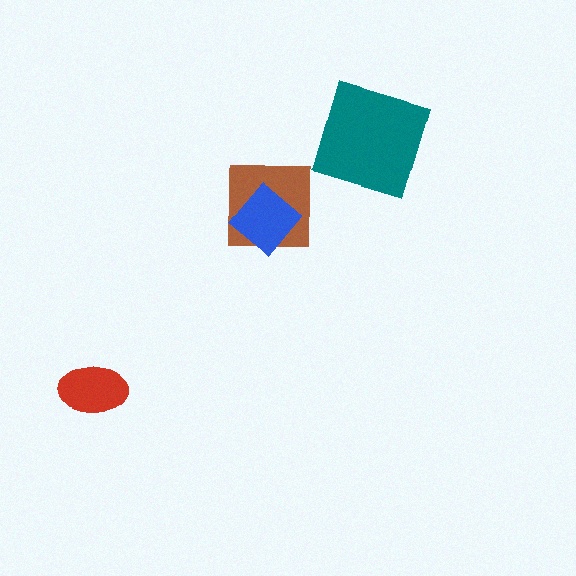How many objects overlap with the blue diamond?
1 object overlaps with the blue diamond.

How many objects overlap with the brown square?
1 object overlaps with the brown square.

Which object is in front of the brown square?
The blue diamond is in front of the brown square.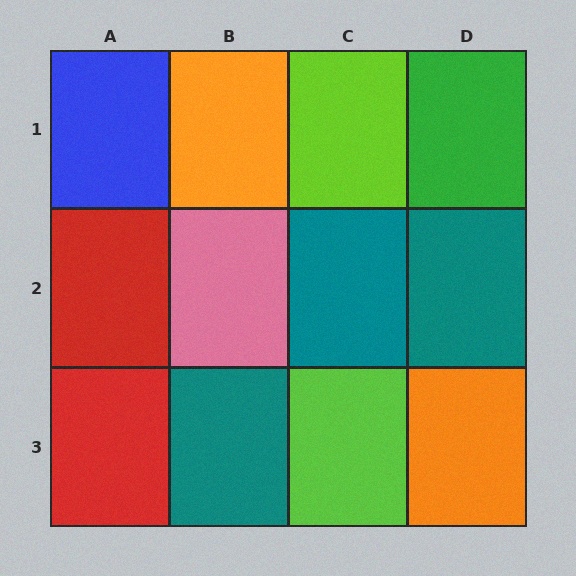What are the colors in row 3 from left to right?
Red, teal, lime, orange.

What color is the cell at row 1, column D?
Green.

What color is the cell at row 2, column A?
Red.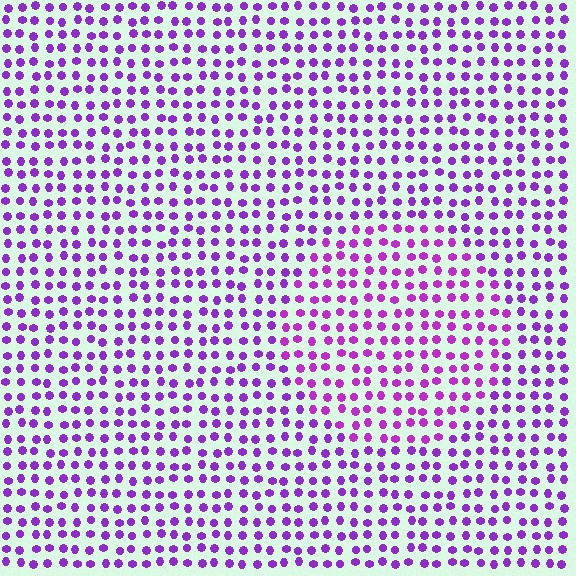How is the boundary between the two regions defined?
The boundary is defined purely by a slight shift in hue (about 18 degrees). Spacing, size, and orientation are identical on both sides.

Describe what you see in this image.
The image is filled with small purple elements in a uniform arrangement. A circle-shaped region is visible where the elements are tinted to a slightly different hue, forming a subtle color boundary.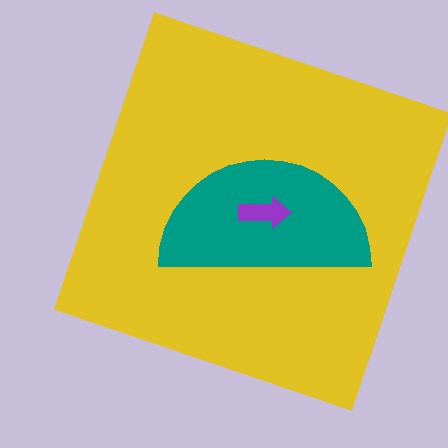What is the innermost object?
The purple arrow.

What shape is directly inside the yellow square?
The teal semicircle.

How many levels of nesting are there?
3.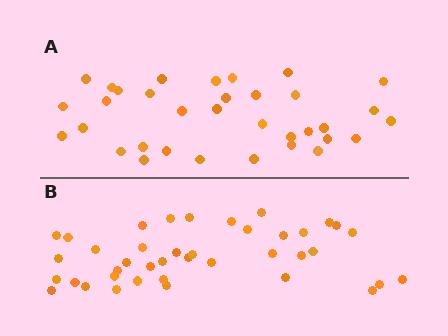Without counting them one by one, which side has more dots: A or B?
Region B (the bottom region) has more dots.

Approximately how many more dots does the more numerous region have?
Region B has about 6 more dots than region A.